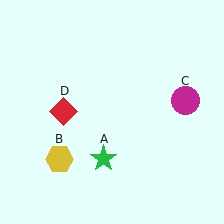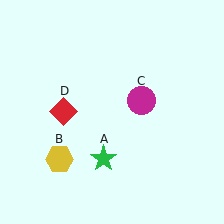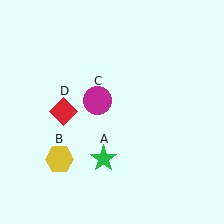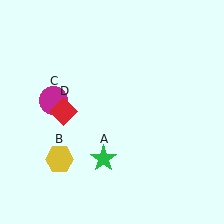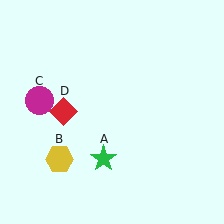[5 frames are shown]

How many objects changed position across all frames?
1 object changed position: magenta circle (object C).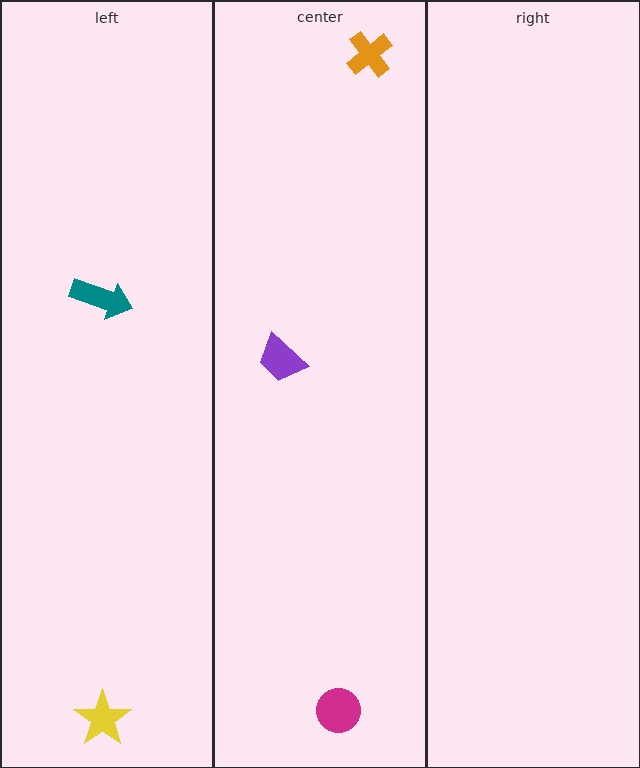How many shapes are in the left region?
2.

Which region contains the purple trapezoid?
The center region.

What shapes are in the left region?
The yellow star, the teal arrow.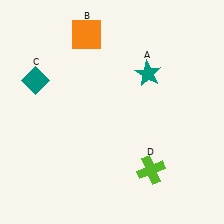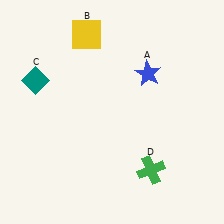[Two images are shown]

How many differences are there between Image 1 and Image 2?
There are 3 differences between the two images.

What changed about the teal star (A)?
In Image 1, A is teal. In Image 2, it changed to blue.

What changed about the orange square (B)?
In Image 1, B is orange. In Image 2, it changed to yellow.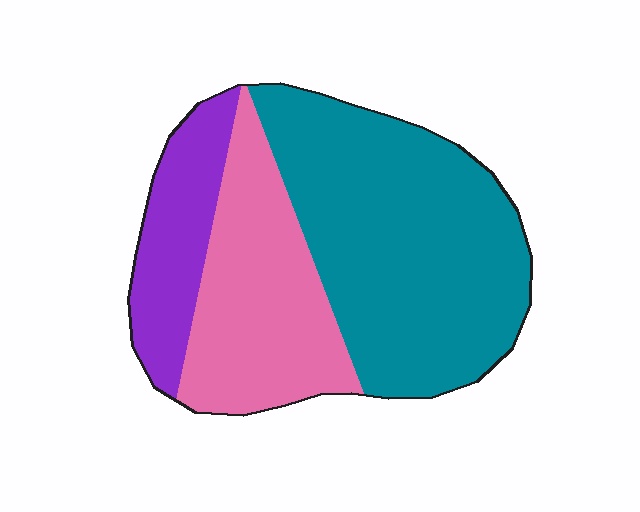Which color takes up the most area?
Teal, at roughly 55%.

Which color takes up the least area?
Purple, at roughly 15%.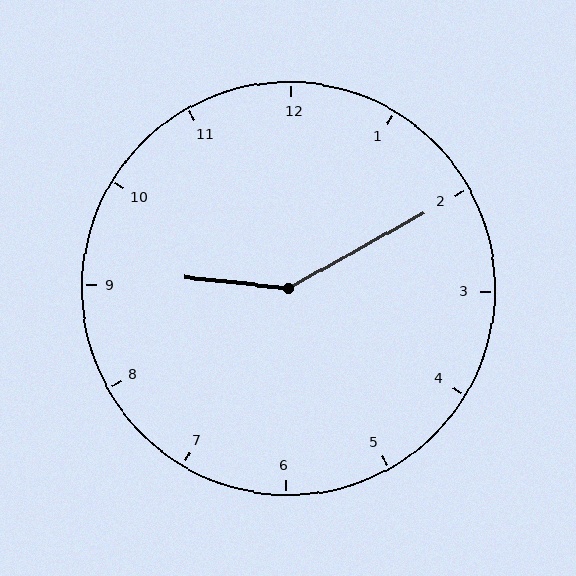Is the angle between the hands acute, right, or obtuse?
It is obtuse.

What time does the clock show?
9:10.